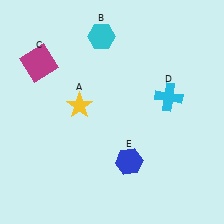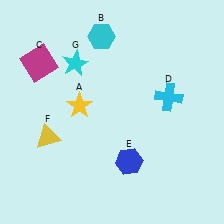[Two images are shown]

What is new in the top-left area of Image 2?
A cyan star (G) was added in the top-left area of Image 2.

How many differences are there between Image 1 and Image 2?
There are 2 differences between the two images.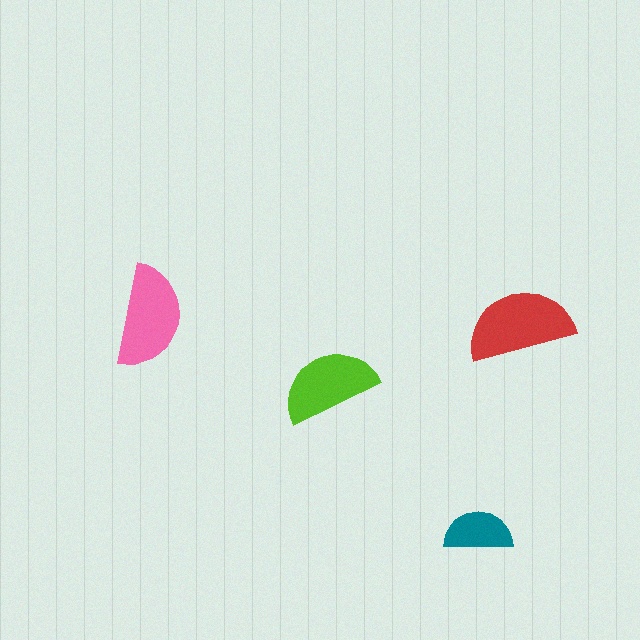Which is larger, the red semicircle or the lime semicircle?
The red one.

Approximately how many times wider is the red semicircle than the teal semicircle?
About 1.5 times wider.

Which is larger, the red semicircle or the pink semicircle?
The red one.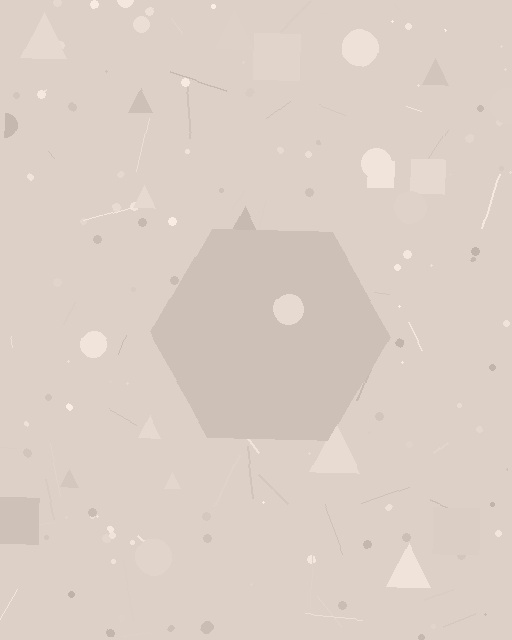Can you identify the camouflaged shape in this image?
The camouflaged shape is a hexagon.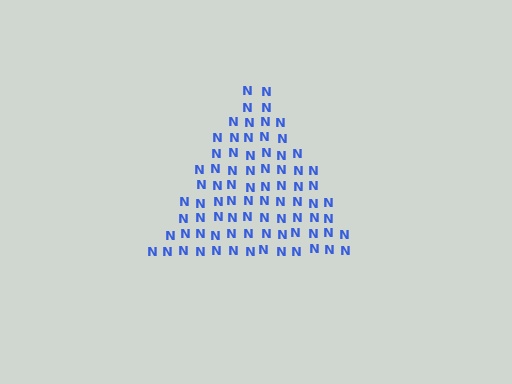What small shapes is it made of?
It is made of small letter N's.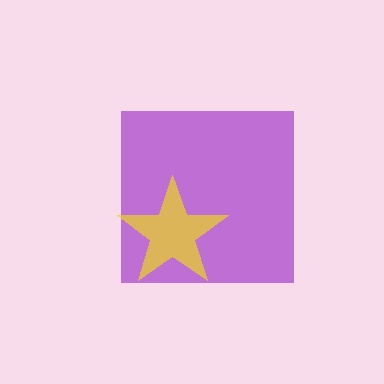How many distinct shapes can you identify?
There are 2 distinct shapes: a purple square, a yellow star.